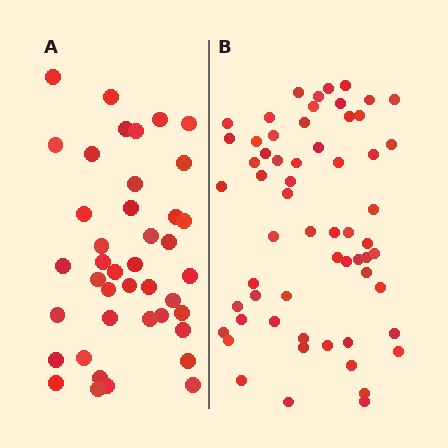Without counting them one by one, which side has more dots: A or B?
Region B (the right region) has more dots.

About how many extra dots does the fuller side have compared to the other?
Region B has approximately 20 more dots than region A.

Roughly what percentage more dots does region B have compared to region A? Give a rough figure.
About 45% more.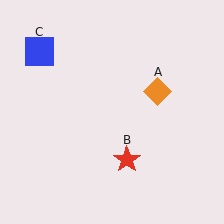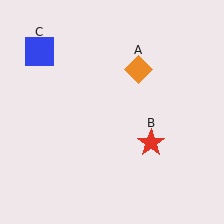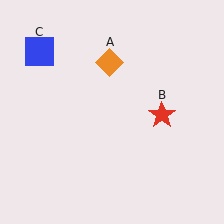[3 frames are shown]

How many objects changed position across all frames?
2 objects changed position: orange diamond (object A), red star (object B).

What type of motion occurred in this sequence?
The orange diamond (object A), red star (object B) rotated counterclockwise around the center of the scene.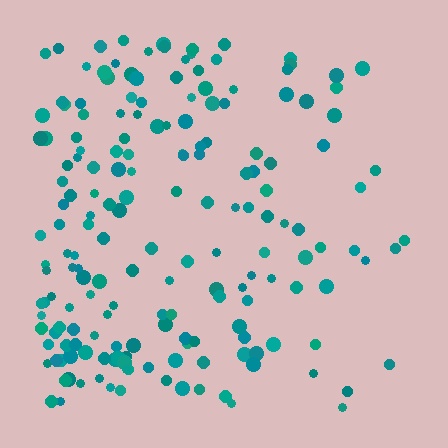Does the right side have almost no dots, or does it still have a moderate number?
Still a moderate number, just noticeably fewer than the left.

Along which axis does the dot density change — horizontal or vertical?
Horizontal.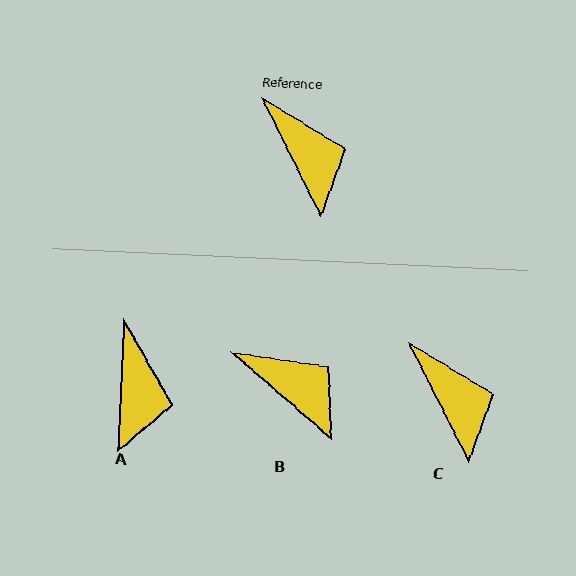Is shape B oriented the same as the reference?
No, it is off by about 23 degrees.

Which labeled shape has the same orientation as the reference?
C.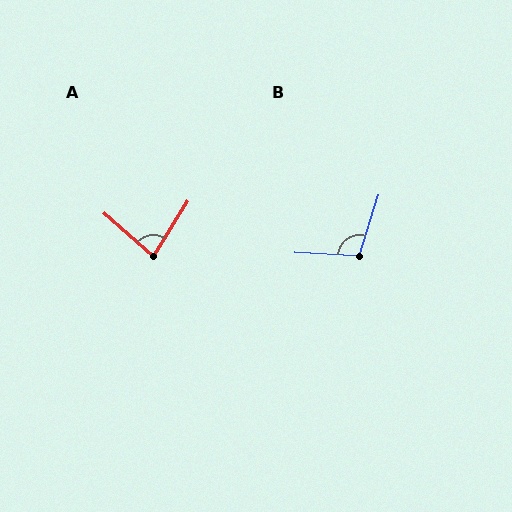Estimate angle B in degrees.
Approximately 104 degrees.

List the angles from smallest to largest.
A (80°), B (104°).